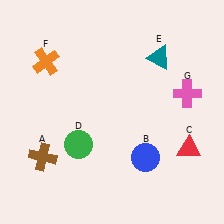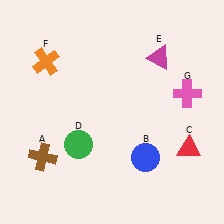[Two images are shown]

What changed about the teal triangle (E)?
In Image 1, E is teal. In Image 2, it changed to magenta.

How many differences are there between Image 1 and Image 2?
There is 1 difference between the two images.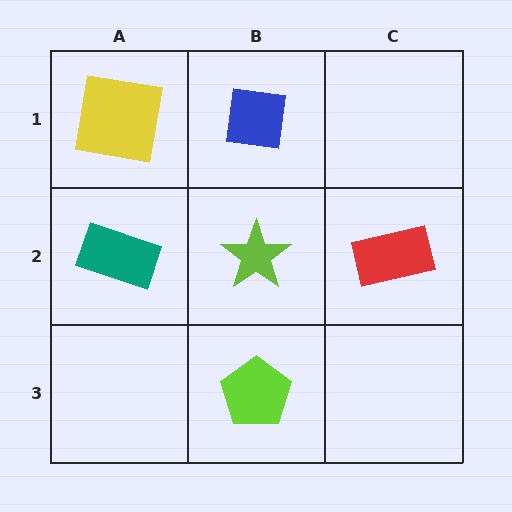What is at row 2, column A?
A teal rectangle.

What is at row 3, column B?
A lime pentagon.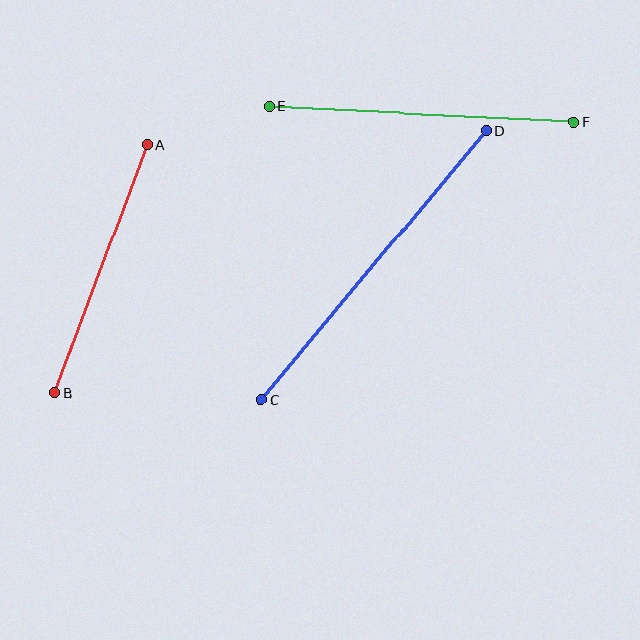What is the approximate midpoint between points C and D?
The midpoint is at approximately (374, 265) pixels.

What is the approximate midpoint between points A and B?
The midpoint is at approximately (101, 269) pixels.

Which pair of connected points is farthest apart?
Points C and D are farthest apart.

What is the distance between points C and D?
The distance is approximately 351 pixels.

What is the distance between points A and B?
The distance is approximately 265 pixels.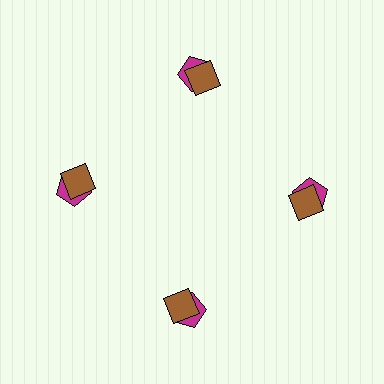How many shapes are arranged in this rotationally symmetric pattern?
There are 8 shapes, arranged in 4 groups of 2.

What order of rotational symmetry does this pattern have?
This pattern has 4-fold rotational symmetry.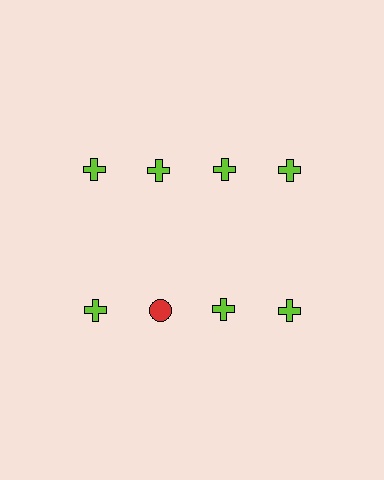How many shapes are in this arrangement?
There are 8 shapes arranged in a grid pattern.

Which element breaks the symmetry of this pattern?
The red circle in the second row, second from left column breaks the symmetry. All other shapes are lime crosses.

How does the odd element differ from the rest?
It differs in both color (red instead of lime) and shape (circle instead of cross).